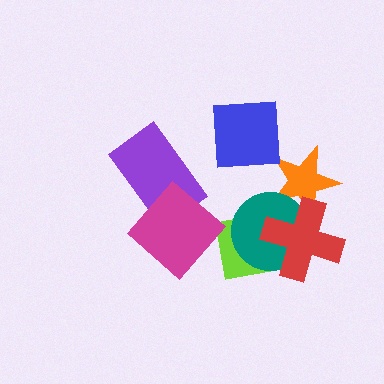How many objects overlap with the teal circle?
3 objects overlap with the teal circle.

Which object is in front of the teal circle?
The red cross is in front of the teal circle.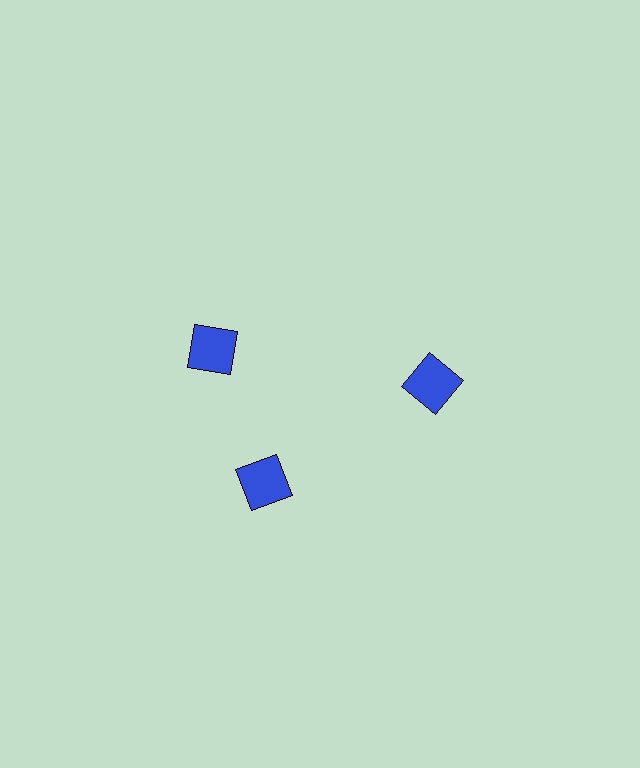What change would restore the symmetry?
The symmetry would be restored by rotating it back into even spacing with its neighbors so that all 3 squares sit at equal angles and equal distance from the center.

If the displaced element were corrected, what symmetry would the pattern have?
It would have 3-fold rotational symmetry — the pattern would map onto itself every 120 degrees.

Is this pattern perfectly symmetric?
No. The 3 blue squares are arranged in a ring, but one element near the 11 o'clock position is rotated out of alignment along the ring, breaking the 3-fold rotational symmetry.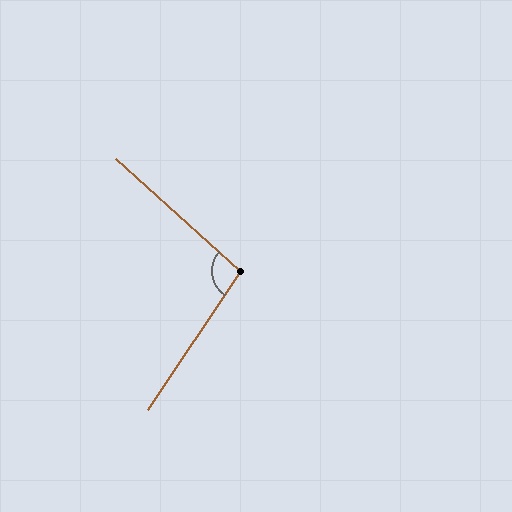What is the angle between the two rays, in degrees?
Approximately 98 degrees.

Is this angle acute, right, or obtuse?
It is obtuse.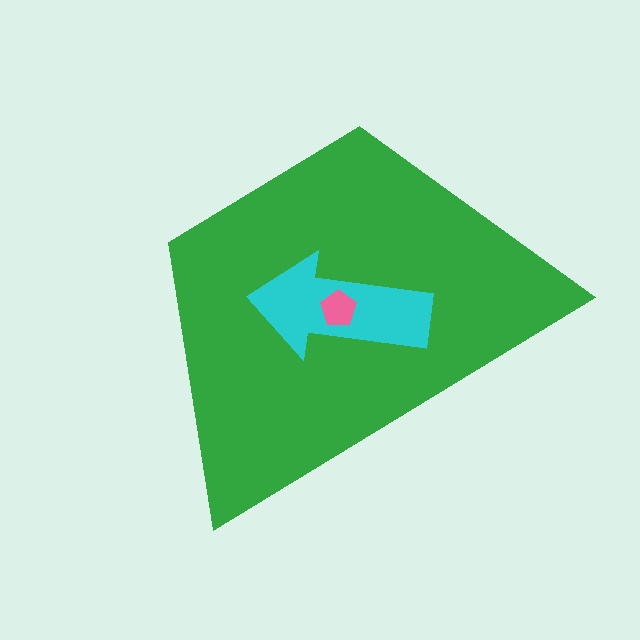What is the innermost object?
The pink pentagon.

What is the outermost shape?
The green trapezoid.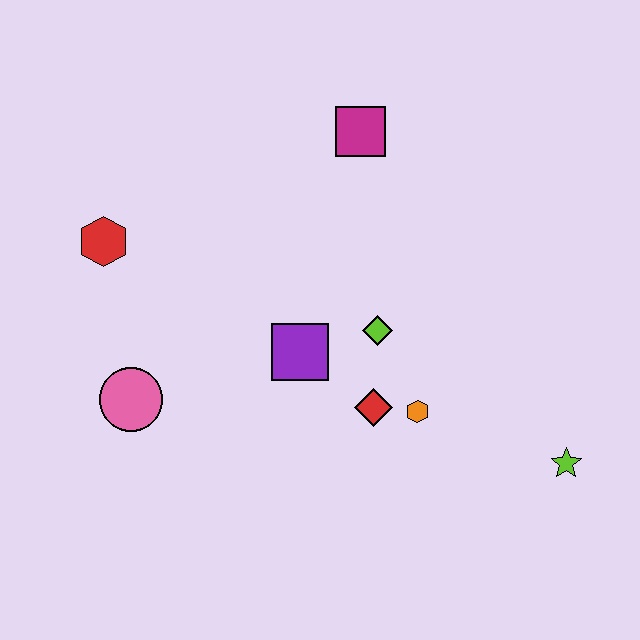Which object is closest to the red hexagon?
The pink circle is closest to the red hexagon.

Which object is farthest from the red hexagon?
The lime star is farthest from the red hexagon.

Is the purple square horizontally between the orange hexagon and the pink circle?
Yes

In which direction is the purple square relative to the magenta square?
The purple square is below the magenta square.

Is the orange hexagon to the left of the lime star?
Yes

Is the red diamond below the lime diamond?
Yes